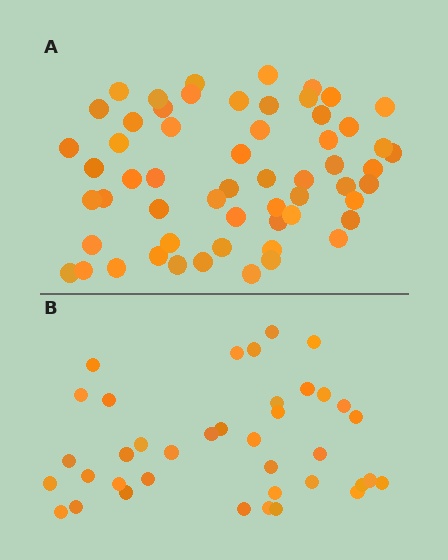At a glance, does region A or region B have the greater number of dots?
Region A (the top region) has more dots.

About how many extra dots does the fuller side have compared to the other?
Region A has approximately 20 more dots than region B.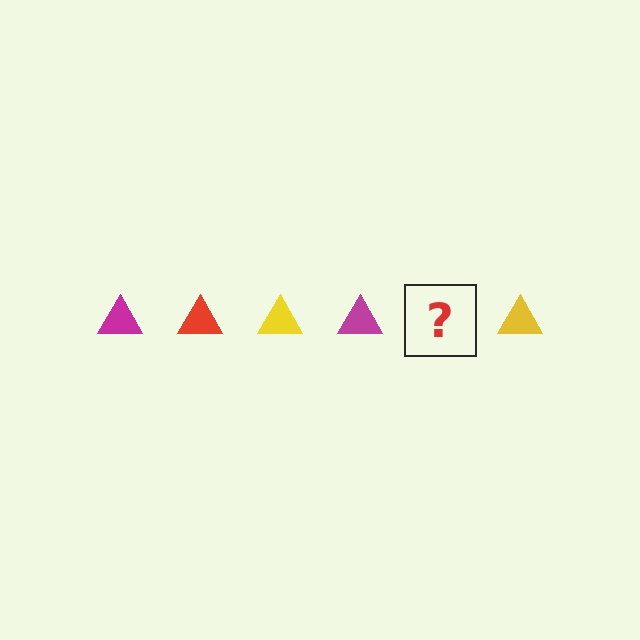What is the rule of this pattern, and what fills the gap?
The rule is that the pattern cycles through magenta, red, yellow triangles. The gap should be filled with a red triangle.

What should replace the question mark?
The question mark should be replaced with a red triangle.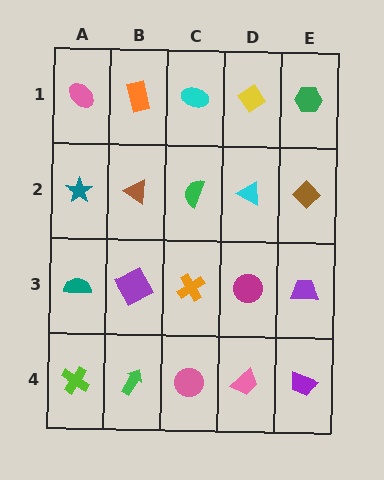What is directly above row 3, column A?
A teal star.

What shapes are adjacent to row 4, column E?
A purple trapezoid (row 3, column E), a pink trapezoid (row 4, column D).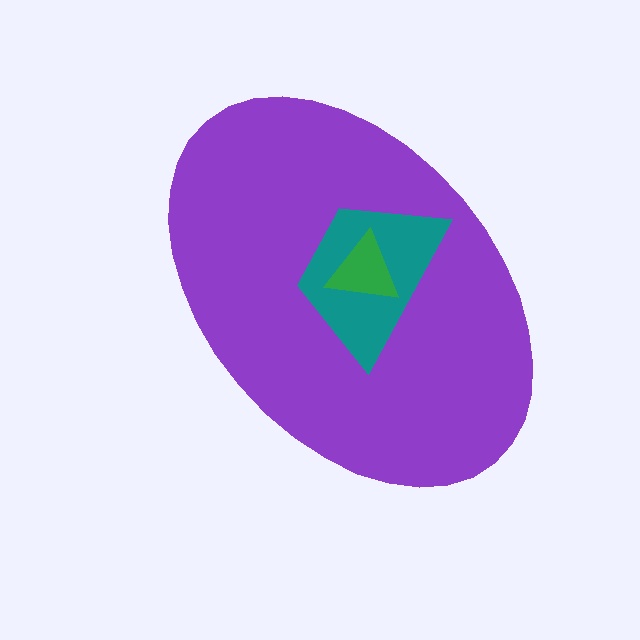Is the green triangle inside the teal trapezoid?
Yes.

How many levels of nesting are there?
3.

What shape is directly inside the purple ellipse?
The teal trapezoid.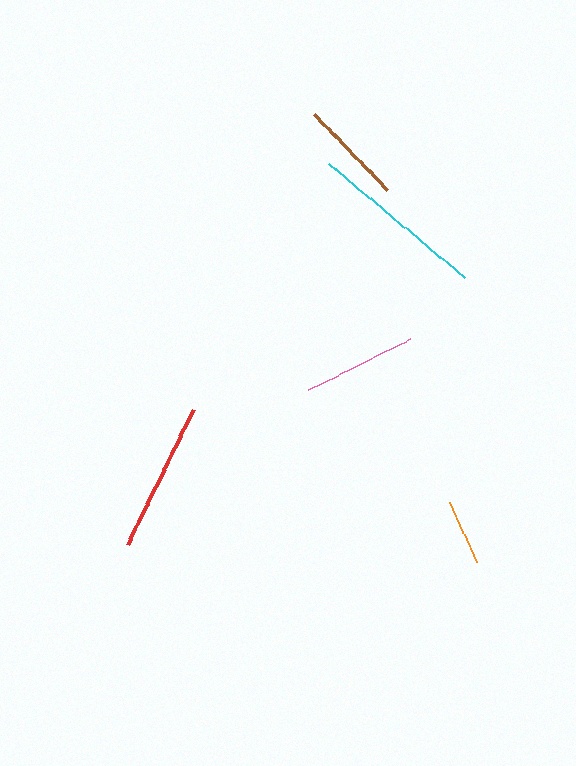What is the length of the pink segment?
The pink segment is approximately 114 pixels long.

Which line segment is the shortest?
The orange line is the shortest at approximately 66 pixels.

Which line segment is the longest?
The cyan line is the longest at approximately 178 pixels.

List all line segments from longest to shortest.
From longest to shortest: cyan, red, pink, brown, orange.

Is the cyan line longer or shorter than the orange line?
The cyan line is longer than the orange line.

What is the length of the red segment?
The red segment is approximately 150 pixels long.